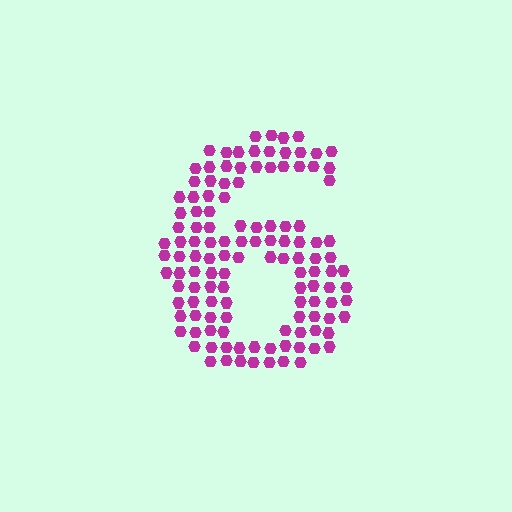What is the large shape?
The large shape is the digit 6.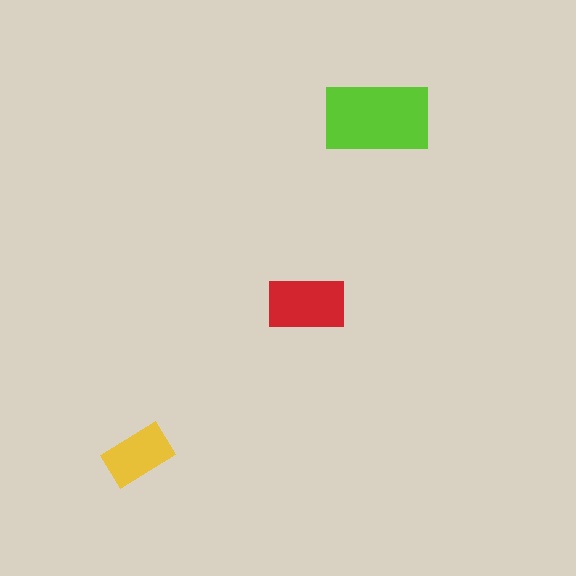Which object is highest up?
The lime rectangle is topmost.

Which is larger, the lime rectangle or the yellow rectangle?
The lime one.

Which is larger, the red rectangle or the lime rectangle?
The lime one.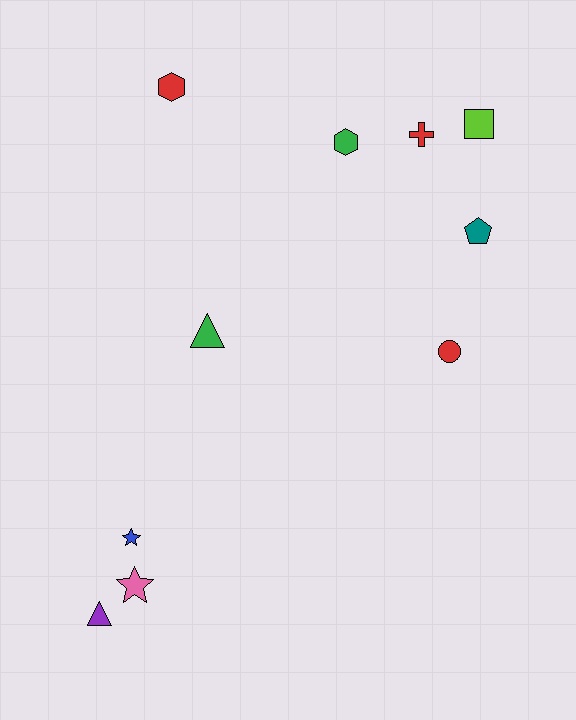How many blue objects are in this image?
There is 1 blue object.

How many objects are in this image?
There are 10 objects.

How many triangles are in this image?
There are 2 triangles.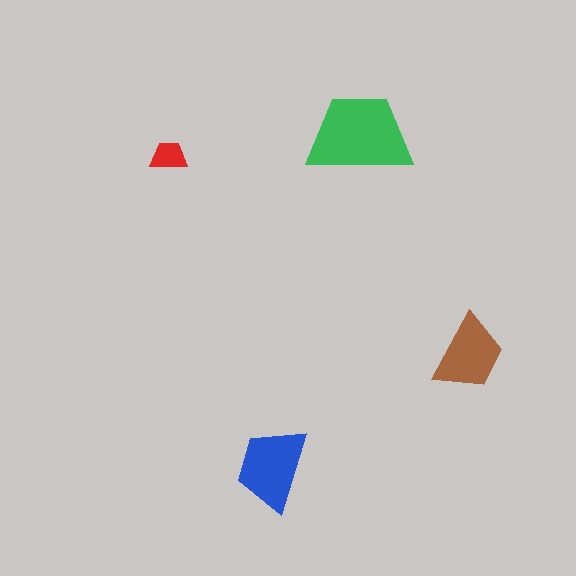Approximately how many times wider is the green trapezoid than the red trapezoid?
About 3 times wider.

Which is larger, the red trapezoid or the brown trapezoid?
The brown one.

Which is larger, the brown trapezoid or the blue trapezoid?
The blue one.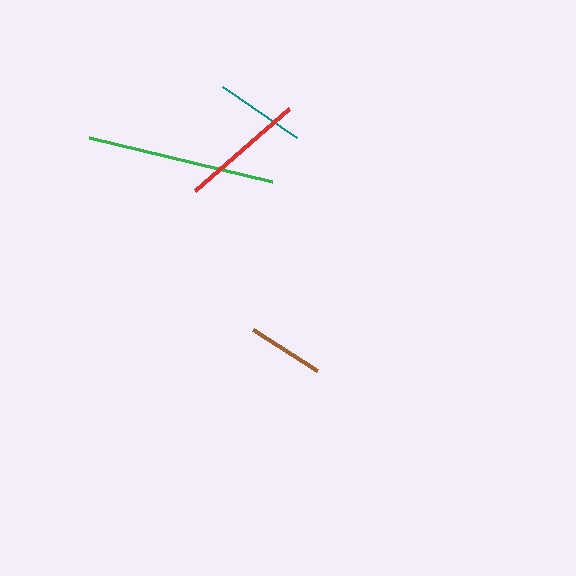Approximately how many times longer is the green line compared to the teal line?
The green line is approximately 2.1 times the length of the teal line.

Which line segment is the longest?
The green line is the longest at approximately 188 pixels.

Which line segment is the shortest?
The brown line is the shortest at approximately 77 pixels.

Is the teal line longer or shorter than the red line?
The red line is longer than the teal line.